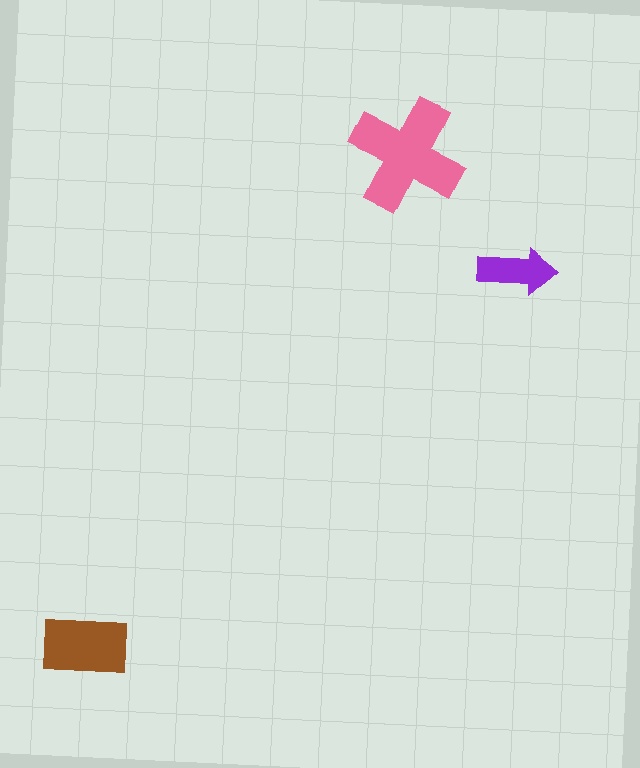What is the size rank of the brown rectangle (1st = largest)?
2nd.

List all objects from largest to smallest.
The pink cross, the brown rectangle, the purple arrow.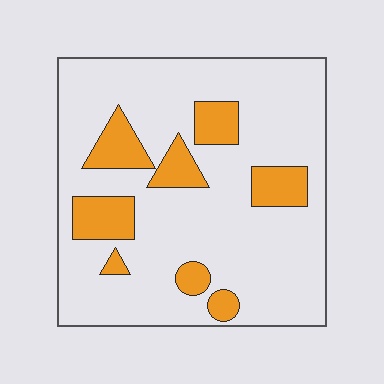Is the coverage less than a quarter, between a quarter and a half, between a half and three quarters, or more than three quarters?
Less than a quarter.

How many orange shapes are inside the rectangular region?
8.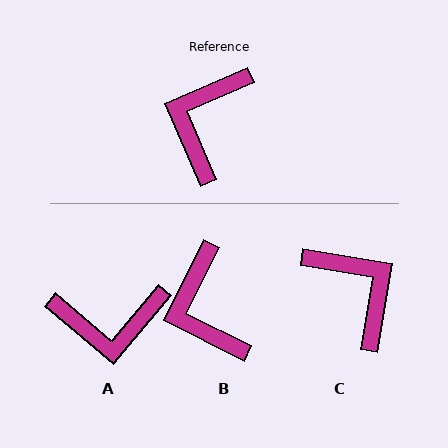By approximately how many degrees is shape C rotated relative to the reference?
Approximately 123 degrees clockwise.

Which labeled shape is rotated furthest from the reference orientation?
C, about 123 degrees away.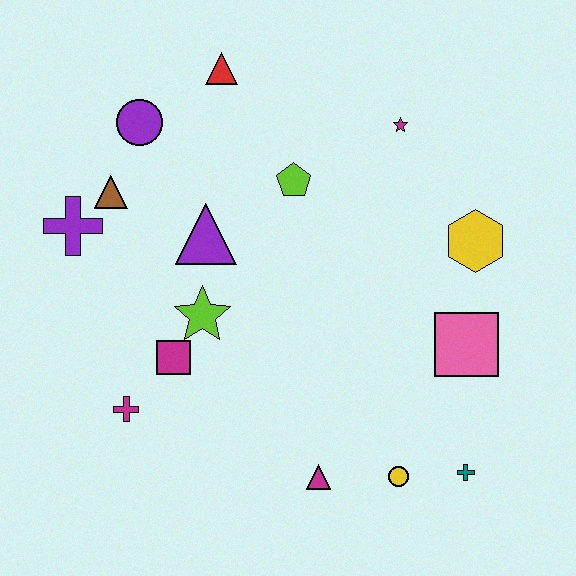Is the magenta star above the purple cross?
Yes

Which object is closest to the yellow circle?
The teal cross is closest to the yellow circle.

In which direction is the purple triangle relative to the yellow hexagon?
The purple triangle is to the left of the yellow hexagon.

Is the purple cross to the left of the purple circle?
Yes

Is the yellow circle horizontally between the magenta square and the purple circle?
No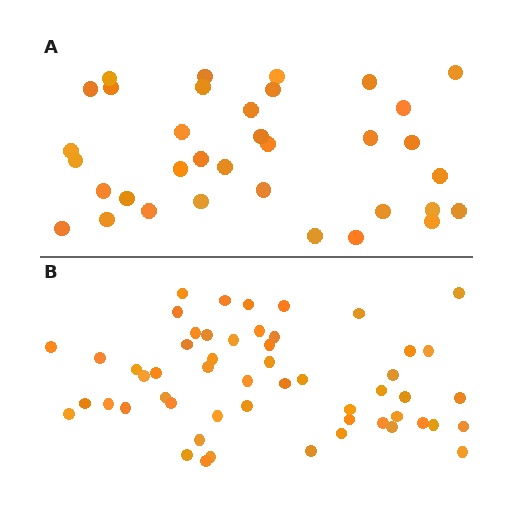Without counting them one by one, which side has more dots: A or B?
Region B (the bottom region) has more dots.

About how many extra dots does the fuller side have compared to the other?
Region B has approximately 20 more dots than region A.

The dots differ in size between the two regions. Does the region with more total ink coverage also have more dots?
No. Region A has more total ink coverage because its dots are larger, but region B actually contains more individual dots. Total area can be misleading — the number of items is what matters here.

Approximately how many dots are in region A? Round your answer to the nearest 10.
About 40 dots. (The exact count is 35, which rounds to 40.)